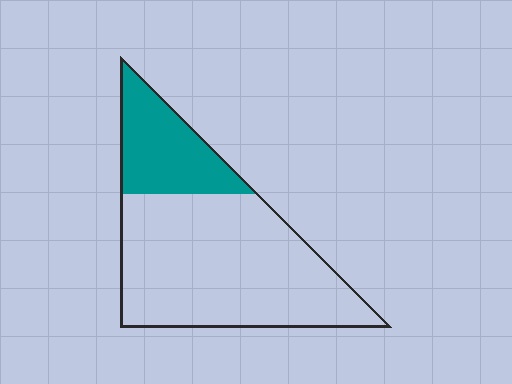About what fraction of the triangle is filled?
About one quarter (1/4).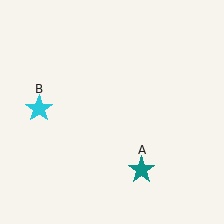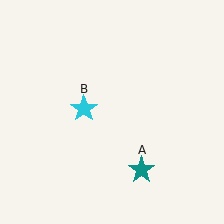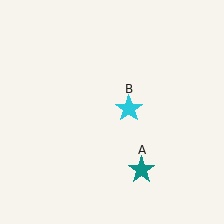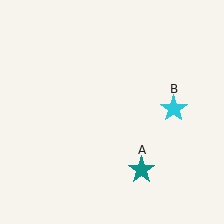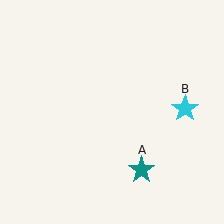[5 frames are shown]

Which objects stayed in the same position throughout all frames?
Teal star (object A) remained stationary.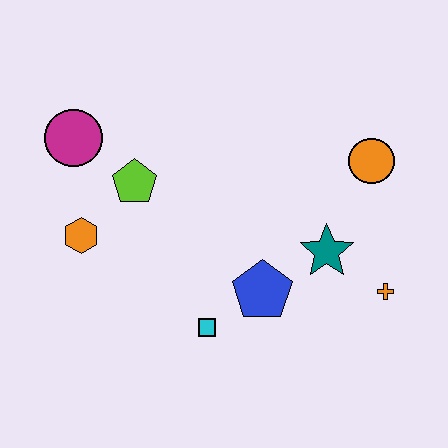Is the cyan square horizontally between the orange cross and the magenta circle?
Yes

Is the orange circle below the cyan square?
No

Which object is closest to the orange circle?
The teal star is closest to the orange circle.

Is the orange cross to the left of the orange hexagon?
No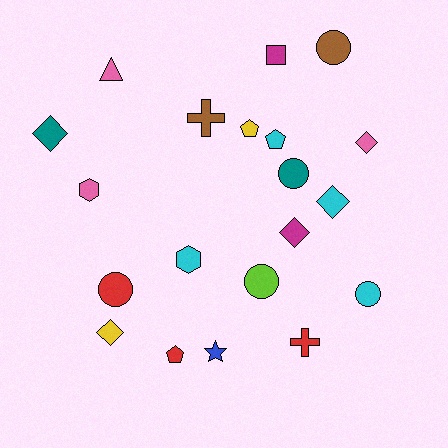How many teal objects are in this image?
There are 2 teal objects.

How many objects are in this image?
There are 20 objects.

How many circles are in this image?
There are 5 circles.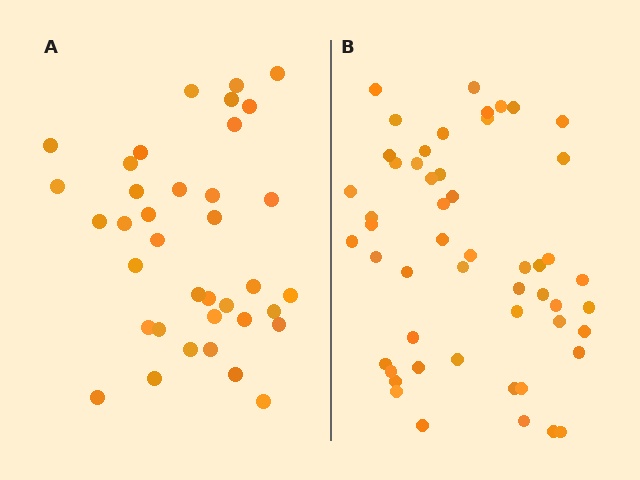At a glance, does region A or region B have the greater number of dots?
Region B (the right region) has more dots.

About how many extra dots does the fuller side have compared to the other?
Region B has approximately 15 more dots than region A.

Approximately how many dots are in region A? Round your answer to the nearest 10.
About 40 dots. (The exact count is 37, which rounds to 40.)